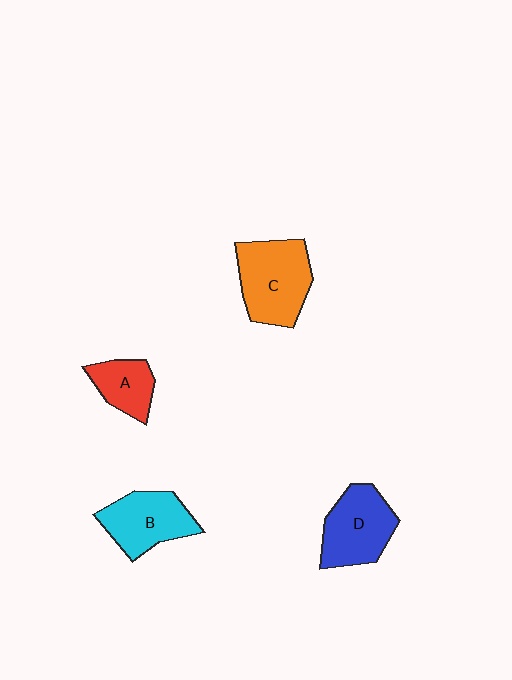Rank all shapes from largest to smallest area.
From largest to smallest: C (orange), D (blue), B (cyan), A (red).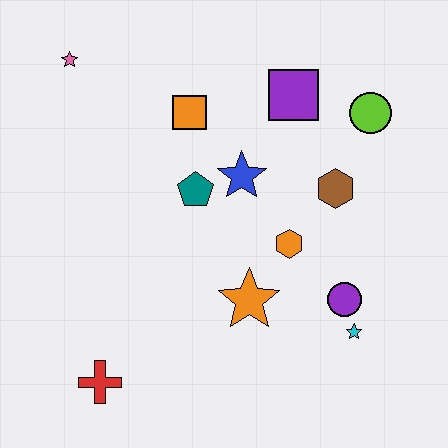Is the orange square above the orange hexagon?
Yes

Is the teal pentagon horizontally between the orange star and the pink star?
Yes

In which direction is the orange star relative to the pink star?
The orange star is below the pink star.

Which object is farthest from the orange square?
The red cross is farthest from the orange square.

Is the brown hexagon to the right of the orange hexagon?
Yes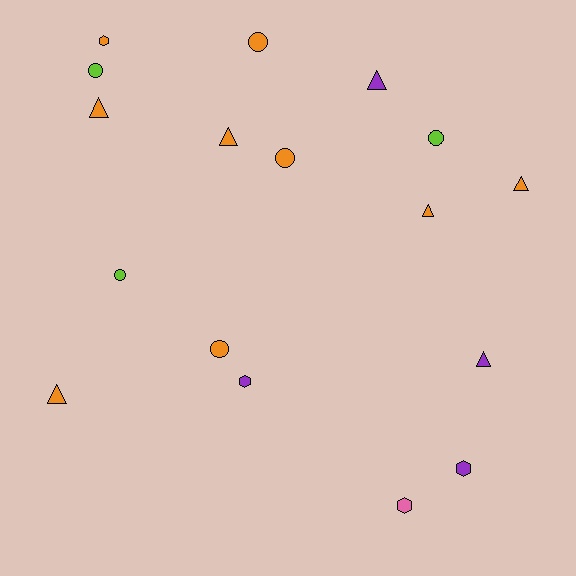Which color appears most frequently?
Orange, with 9 objects.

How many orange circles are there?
There are 3 orange circles.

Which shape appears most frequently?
Triangle, with 7 objects.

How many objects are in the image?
There are 17 objects.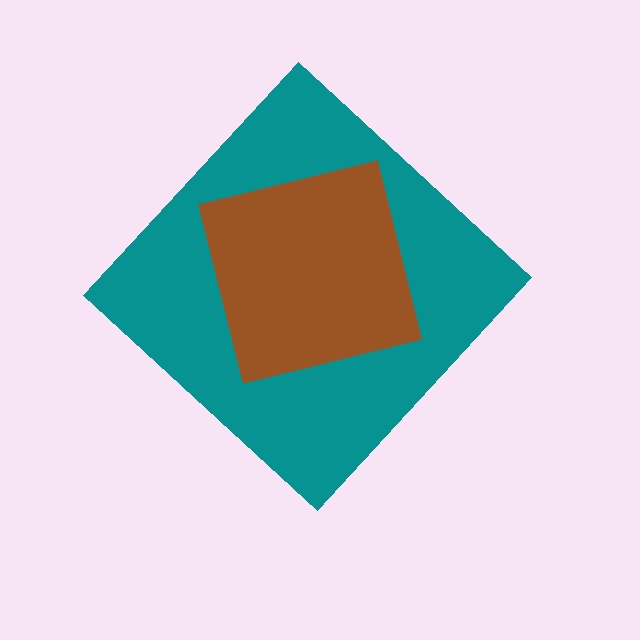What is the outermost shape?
The teal diamond.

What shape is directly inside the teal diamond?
The brown square.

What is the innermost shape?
The brown square.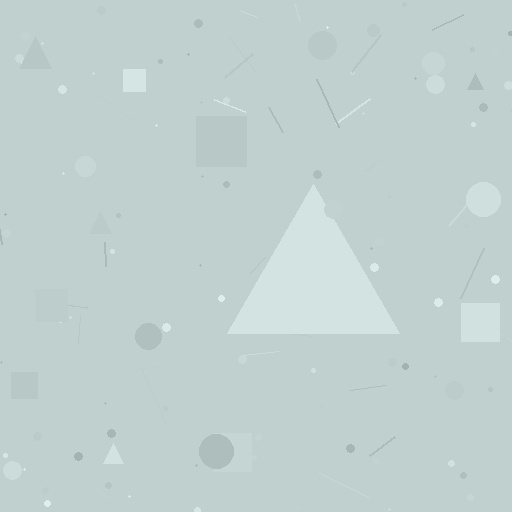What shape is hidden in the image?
A triangle is hidden in the image.